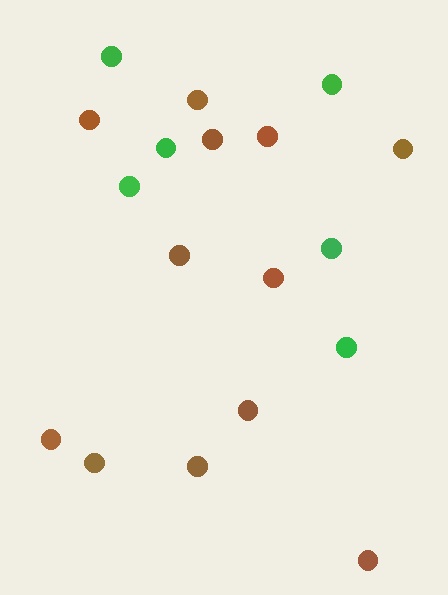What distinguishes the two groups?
There are 2 groups: one group of brown circles (12) and one group of green circles (6).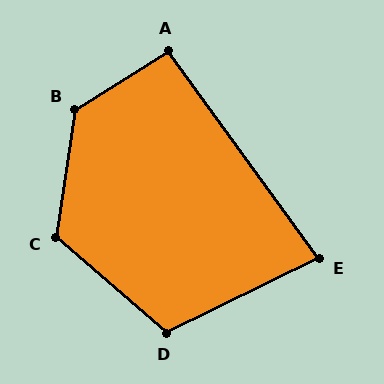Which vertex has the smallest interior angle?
E, at approximately 80 degrees.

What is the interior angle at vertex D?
Approximately 113 degrees (obtuse).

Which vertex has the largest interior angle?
B, at approximately 130 degrees.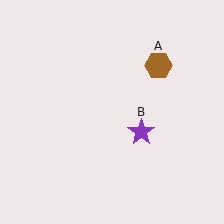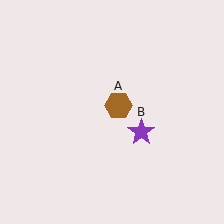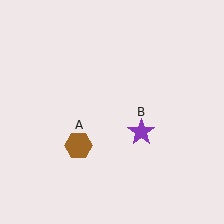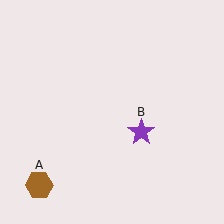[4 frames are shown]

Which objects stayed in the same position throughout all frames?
Purple star (object B) remained stationary.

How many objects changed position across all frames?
1 object changed position: brown hexagon (object A).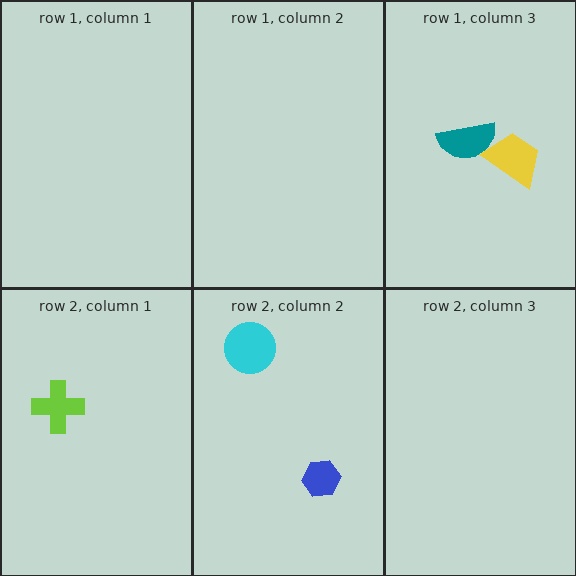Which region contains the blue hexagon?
The row 2, column 2 region.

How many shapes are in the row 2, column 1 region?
1.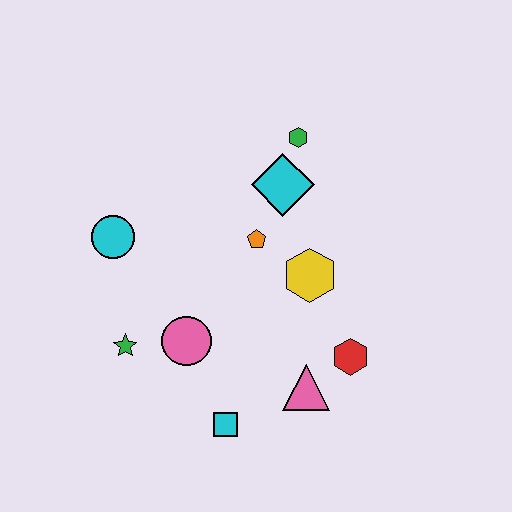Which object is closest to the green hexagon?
The cyan diamond is closest to the green hexagon.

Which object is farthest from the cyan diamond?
The cyan square is farthest from the cyan diamond.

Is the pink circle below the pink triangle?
No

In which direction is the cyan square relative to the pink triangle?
The cyan square is to the left of the pink triangle.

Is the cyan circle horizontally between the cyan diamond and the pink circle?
No